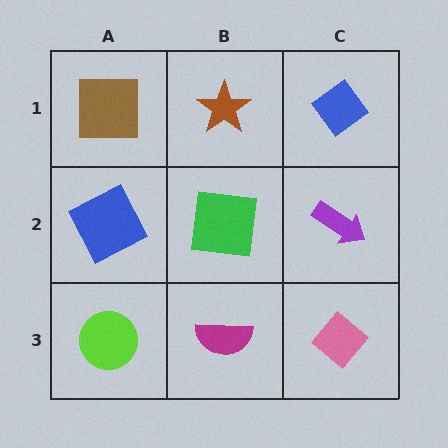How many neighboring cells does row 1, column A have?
2.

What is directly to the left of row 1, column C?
A brown star.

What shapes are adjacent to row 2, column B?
A brown star (row 1, column B), a magenta semicircle (row 3, column B), a blue square (row 2, column A), a purple arrow (row 2, column C).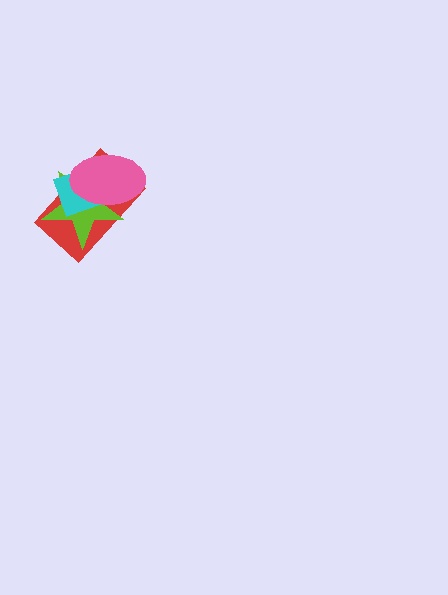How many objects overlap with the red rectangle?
3 objects overlap with the red rectangle.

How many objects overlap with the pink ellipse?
3 objects overlap with the pink ellipse.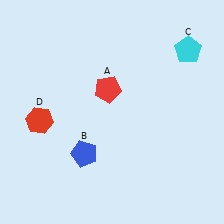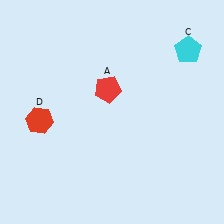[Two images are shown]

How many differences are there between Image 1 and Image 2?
There is 1 difference between the two images.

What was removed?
The blue pentagon (B) was removed in Image 2.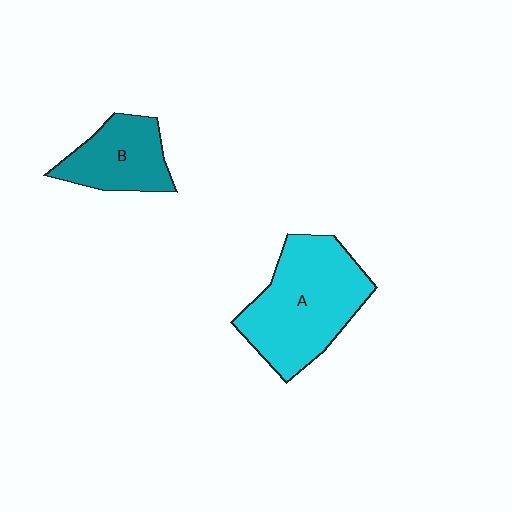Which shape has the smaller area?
Shape B (teal).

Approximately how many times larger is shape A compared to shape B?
Approximately 1.8 times.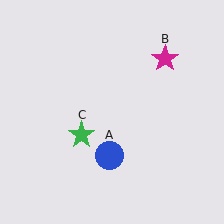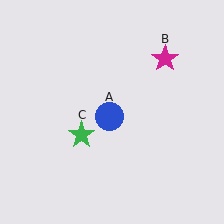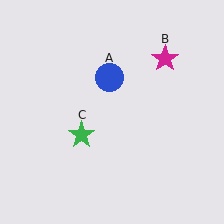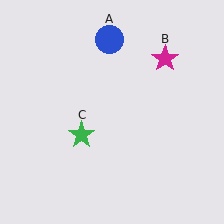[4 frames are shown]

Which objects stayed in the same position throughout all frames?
Magenta star (object B) and green star (object C) remained stationary.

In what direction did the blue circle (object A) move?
The blue circle (object A) moved up.